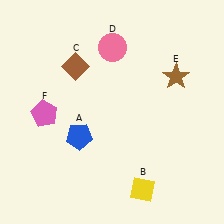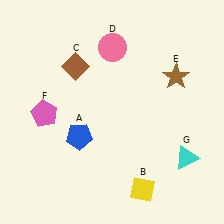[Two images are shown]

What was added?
A cyan triangle (G) was added in Image 2.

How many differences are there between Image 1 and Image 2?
There is 1 difference between the two images.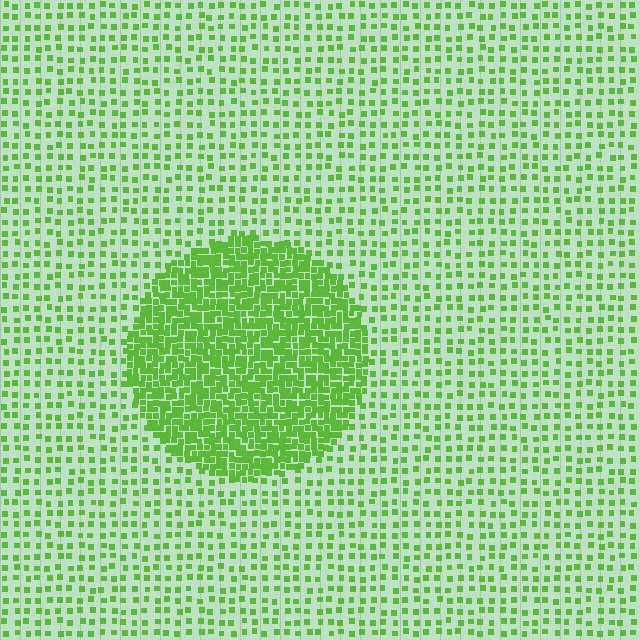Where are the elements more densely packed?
The elements are more densely packed inside the circle boundary.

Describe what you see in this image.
The image contains small lime elements arranged at two different densities. A circle-shaped region is visible where the elements are more densely packed than the surrounding area.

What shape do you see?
I see a circle.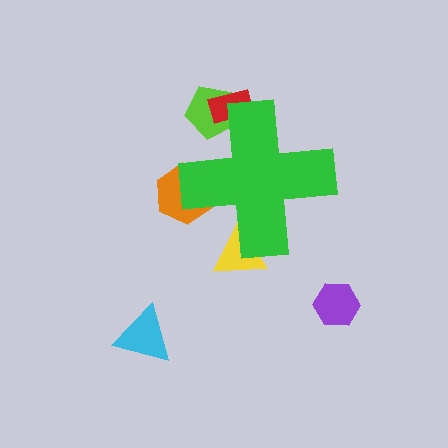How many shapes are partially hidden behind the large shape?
4 shapes are partially hidden.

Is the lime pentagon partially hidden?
Yes, the lime pentagon is partially hidden behind the green cross.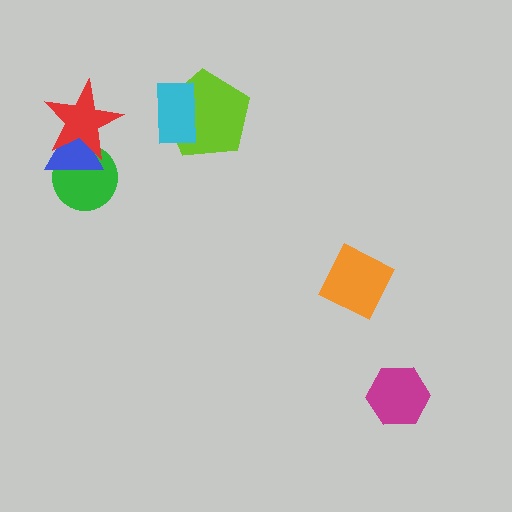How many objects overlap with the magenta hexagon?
0 objects overlap with the magenta hexagon.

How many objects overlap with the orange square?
0 objects overlap with the orange square.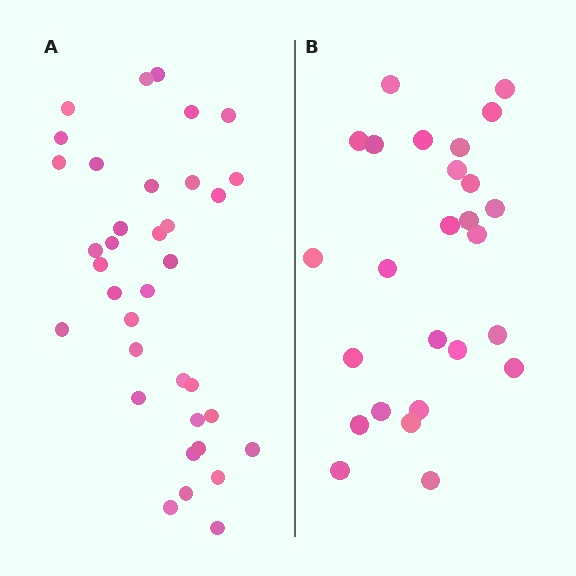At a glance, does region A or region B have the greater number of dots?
Region A (the left region) has more dots.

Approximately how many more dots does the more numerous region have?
Region A has roughly 10 or so more dots than region B.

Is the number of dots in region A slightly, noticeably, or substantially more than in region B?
Region A has noticeably more, but not dramatically so. The ratio is roughly 1.4 to 1.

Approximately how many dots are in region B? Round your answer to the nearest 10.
About 30 dots. (The exact count is 26, which rounds to 30.)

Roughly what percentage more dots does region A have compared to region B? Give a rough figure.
About 40% more.